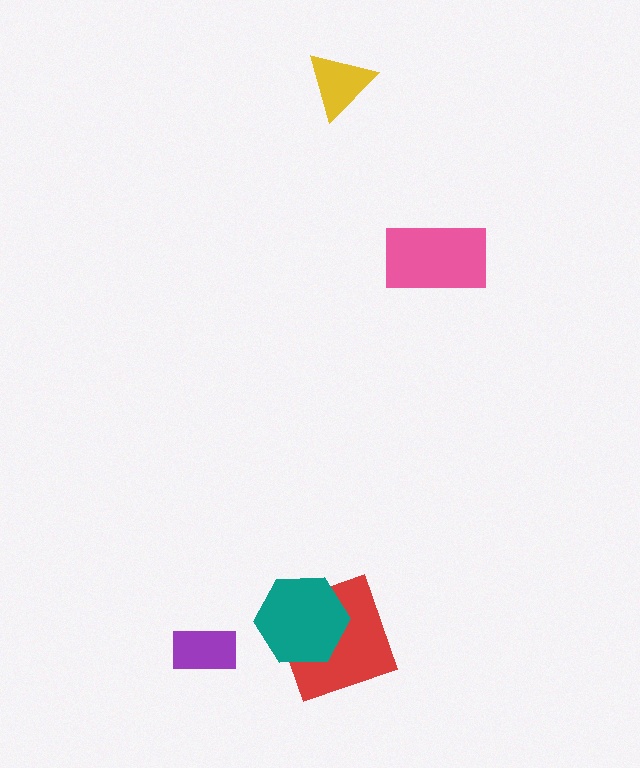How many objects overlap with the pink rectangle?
0 objects overlap with the pink rectangle.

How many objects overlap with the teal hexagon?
1 object overlaps with the teal hexagon.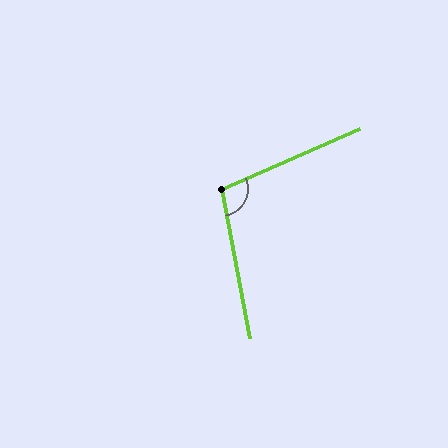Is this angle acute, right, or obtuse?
It is obtuse.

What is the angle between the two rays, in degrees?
Approximately 103 degrees.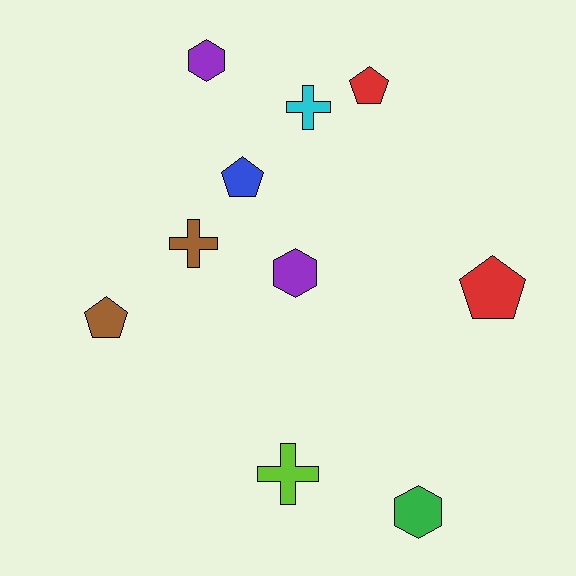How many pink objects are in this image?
There are no pink objects.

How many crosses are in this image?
There are 3 crosses.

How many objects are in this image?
There are 10 objects.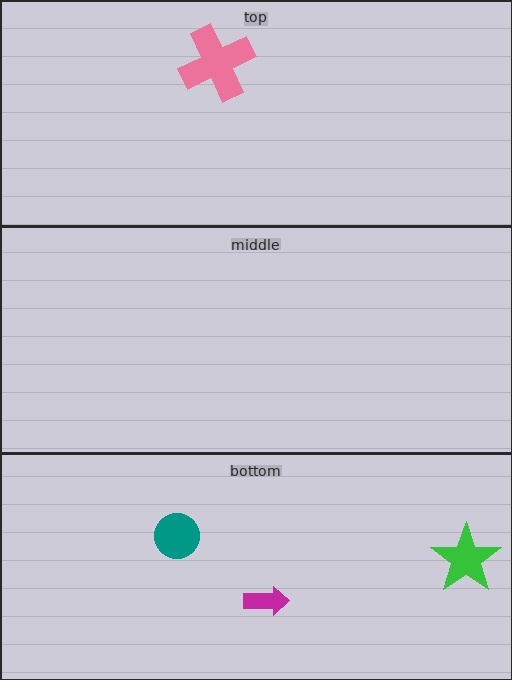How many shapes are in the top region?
1.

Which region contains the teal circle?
The bottom region.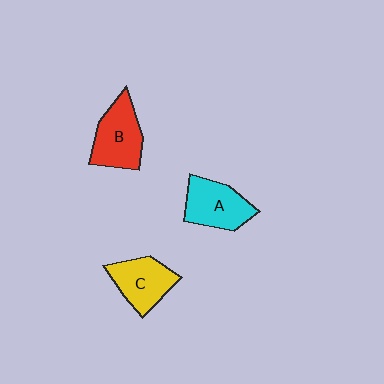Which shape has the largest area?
Shape B (red).